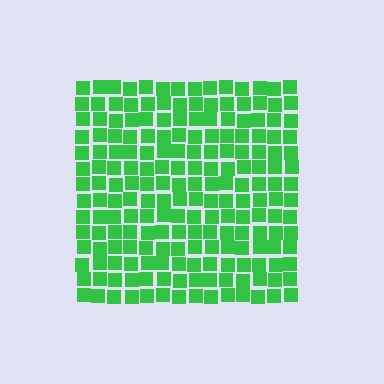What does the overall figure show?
The overall figure shows a square.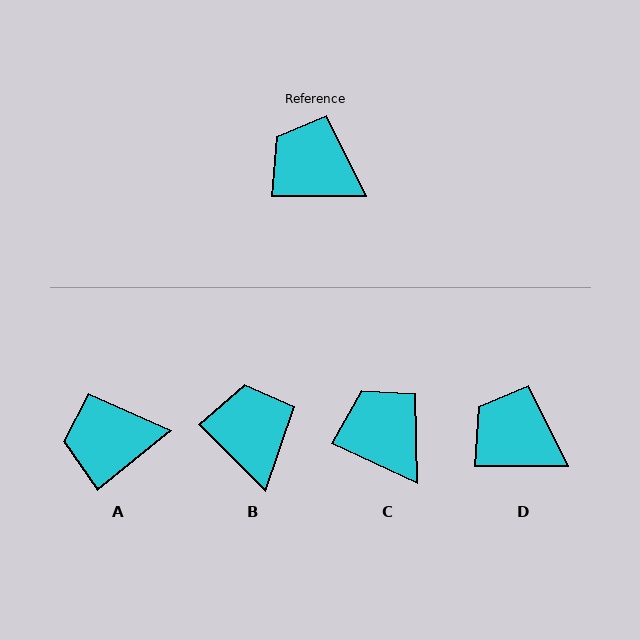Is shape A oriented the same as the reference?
No, it is off by about 39 degrees.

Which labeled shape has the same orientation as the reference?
D.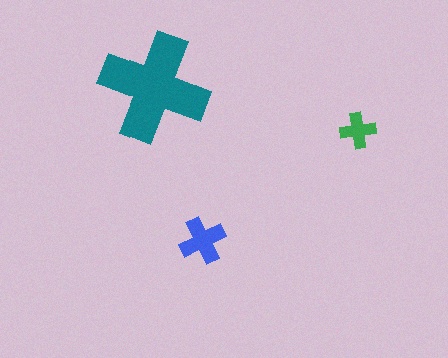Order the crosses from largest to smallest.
the teal one, the blue one, the green one.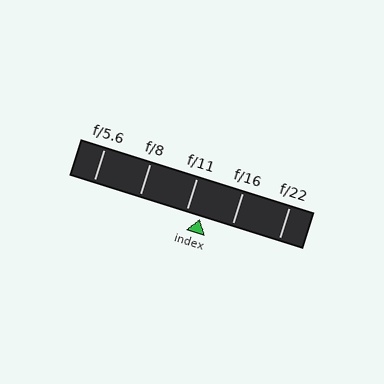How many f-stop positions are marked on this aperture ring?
There are 5 f-stop positions marked.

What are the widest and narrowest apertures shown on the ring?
The widest aperture shown is f/5.6 and the narrowest is f/22.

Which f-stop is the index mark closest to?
The index mark is closest to f/11.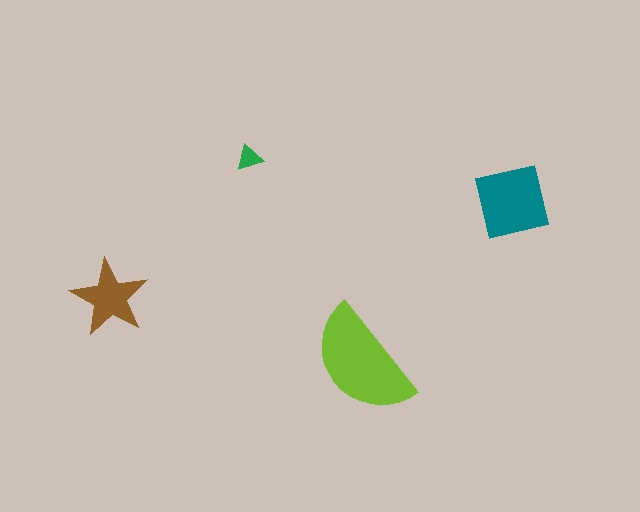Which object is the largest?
The lime semicircle.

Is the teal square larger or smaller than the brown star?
Larger.